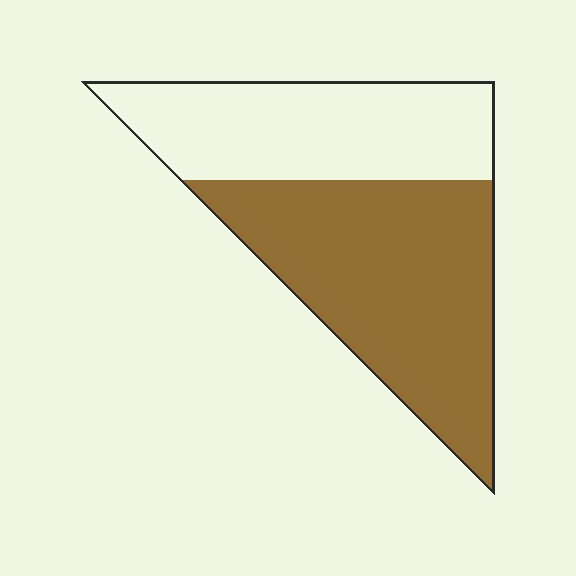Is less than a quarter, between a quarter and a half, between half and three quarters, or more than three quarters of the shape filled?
Between half and three quarters.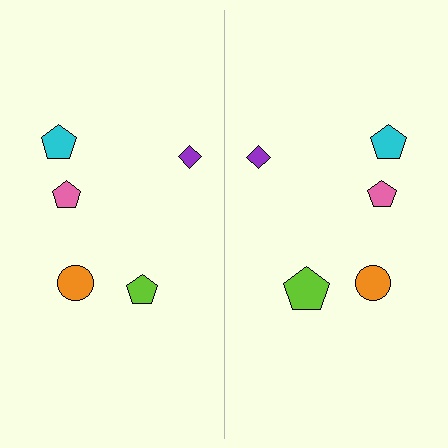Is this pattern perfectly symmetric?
No, the pattern is not perfectly symmetric. The lime pentagon on the right side has a different size than its mirror counterpart.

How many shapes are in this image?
There are 10 shapes in this image.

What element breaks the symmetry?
The lime pentagon on the right side has a different size than its mirror counterpart.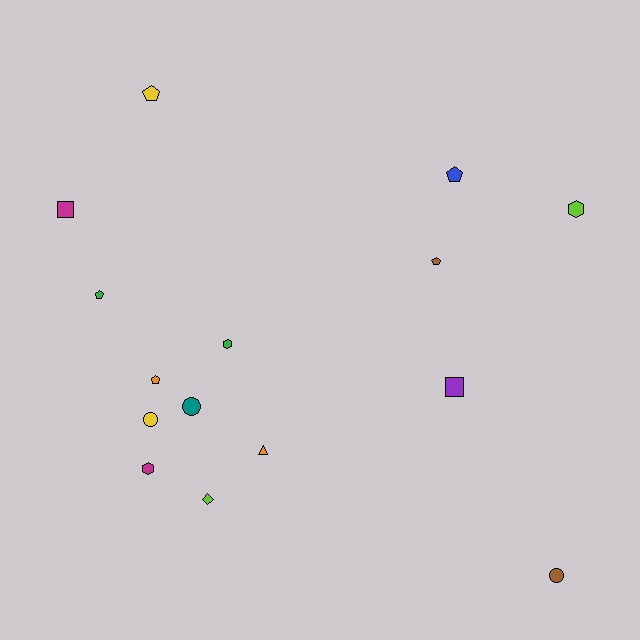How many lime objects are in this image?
There are 2 lime objects.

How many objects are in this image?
There are 15 objects.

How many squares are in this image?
There are 2 squares.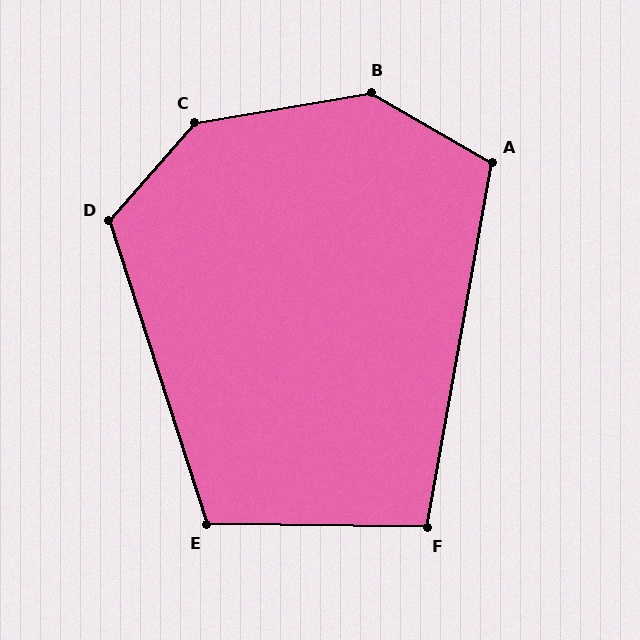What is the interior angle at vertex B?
Approximately 140 degrees (obtuse).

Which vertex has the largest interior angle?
C, at approximately 141 degrees.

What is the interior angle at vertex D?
Approximately 121 degrees (obtuse).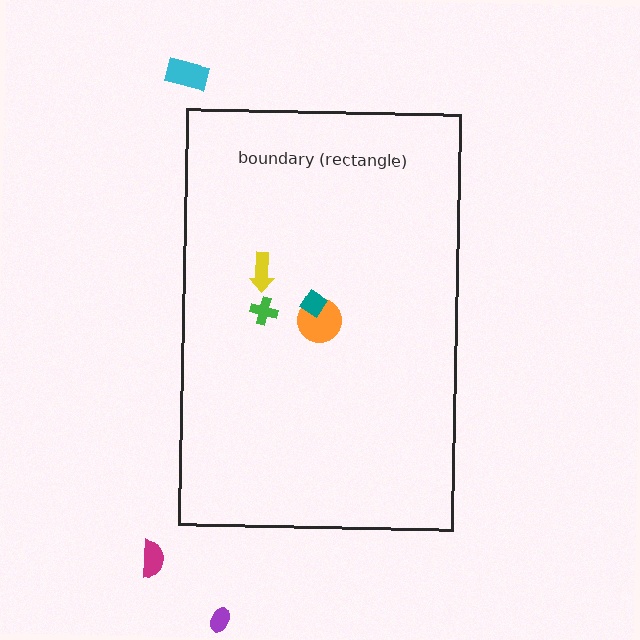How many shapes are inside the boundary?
4 inside, 3 outside.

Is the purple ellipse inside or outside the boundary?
Outside.